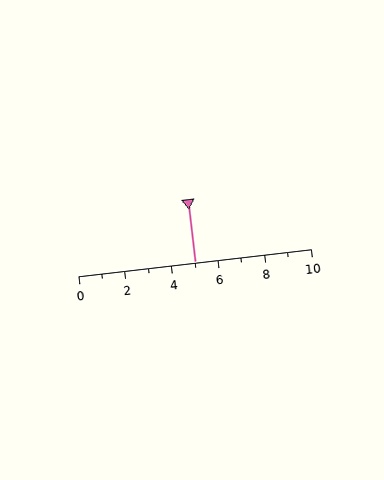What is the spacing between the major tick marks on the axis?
The major ticks are spaced 2 apart.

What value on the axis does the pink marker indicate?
The marker indicates approximately 5.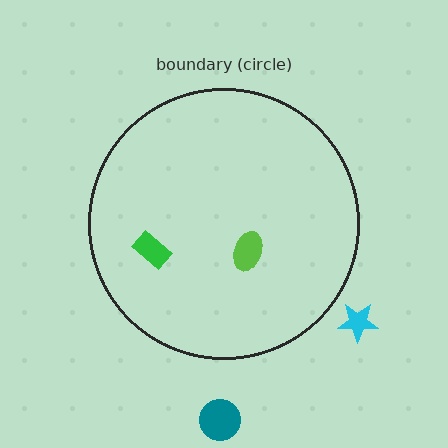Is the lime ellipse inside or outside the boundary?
Inside.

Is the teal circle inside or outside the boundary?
Outside.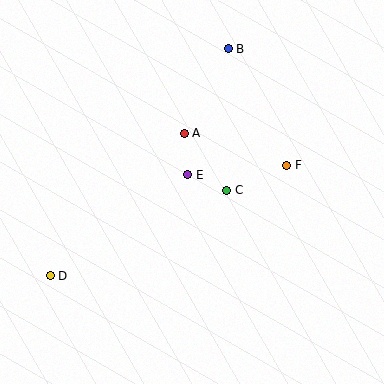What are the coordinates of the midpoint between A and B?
The midpoint between A and B is at (206, 91).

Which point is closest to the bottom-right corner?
Point F is closest to the bottom-right corner.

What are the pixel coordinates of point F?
Point F is at (287, 165).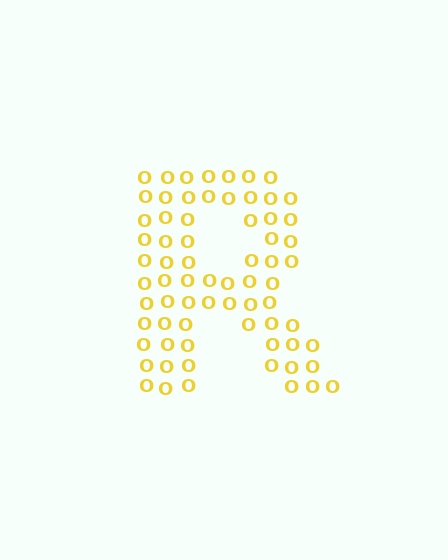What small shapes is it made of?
It is made of small letter O's.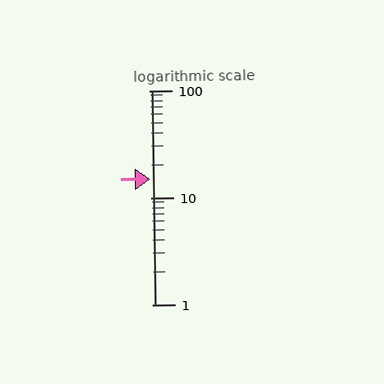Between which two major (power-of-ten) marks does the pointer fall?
The pointer is between 10 and 100.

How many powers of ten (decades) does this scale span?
The scale spans 2 decades, from 1 to 100.